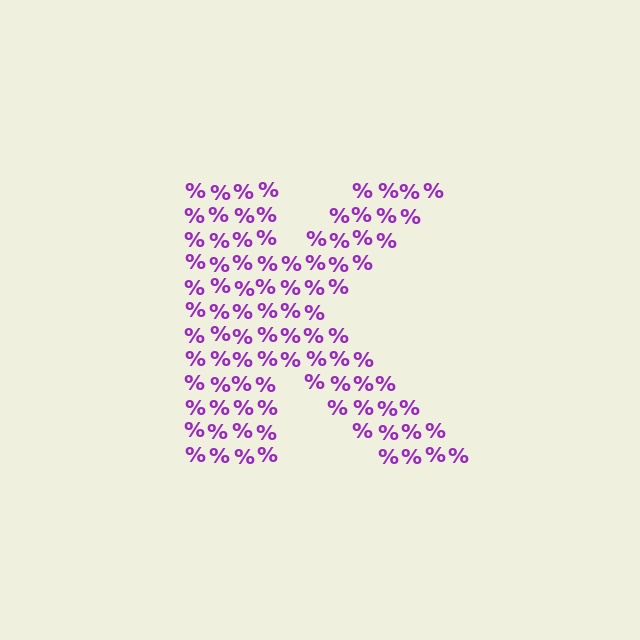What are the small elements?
The small elements are percent signs.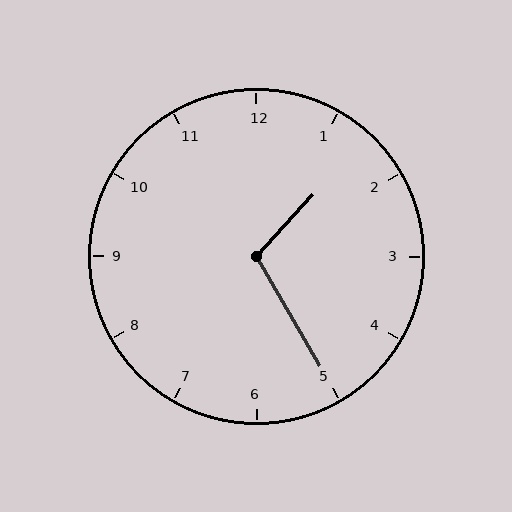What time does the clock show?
1:25.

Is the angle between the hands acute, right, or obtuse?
It is obtuse.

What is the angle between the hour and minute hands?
Approximately 108 degrees.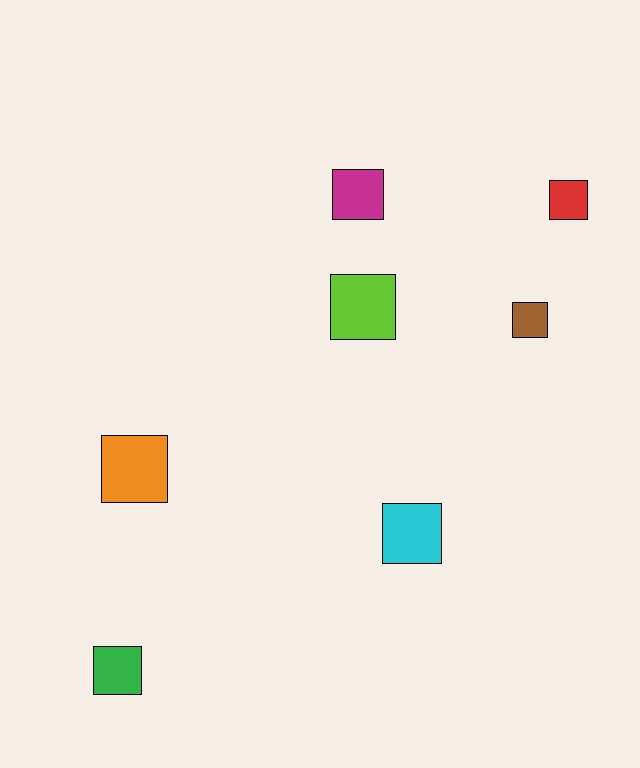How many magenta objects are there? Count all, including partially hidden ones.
There is 1 magenta object.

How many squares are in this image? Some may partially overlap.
There are 7 squares.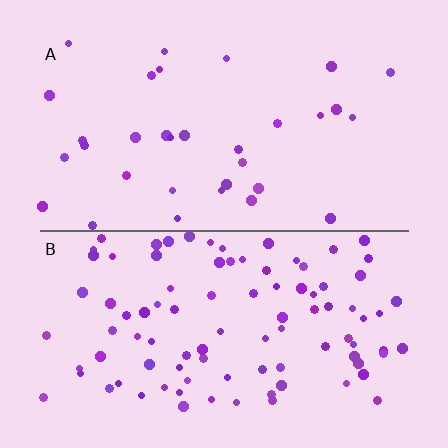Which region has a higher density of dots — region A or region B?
B (the bottom).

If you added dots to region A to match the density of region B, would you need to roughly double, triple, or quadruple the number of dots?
Approximately triple.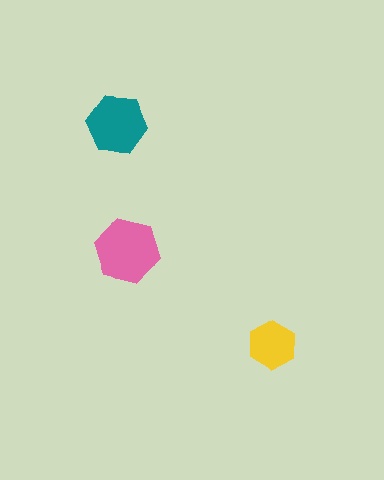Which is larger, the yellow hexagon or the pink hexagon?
The pink one.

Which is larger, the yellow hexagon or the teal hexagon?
The teal one.